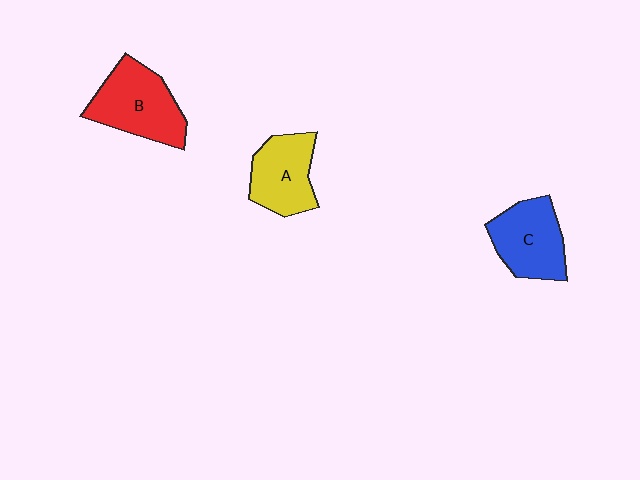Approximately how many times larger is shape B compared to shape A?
Approximately 1.2 times.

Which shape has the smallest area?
Shape A (yellow).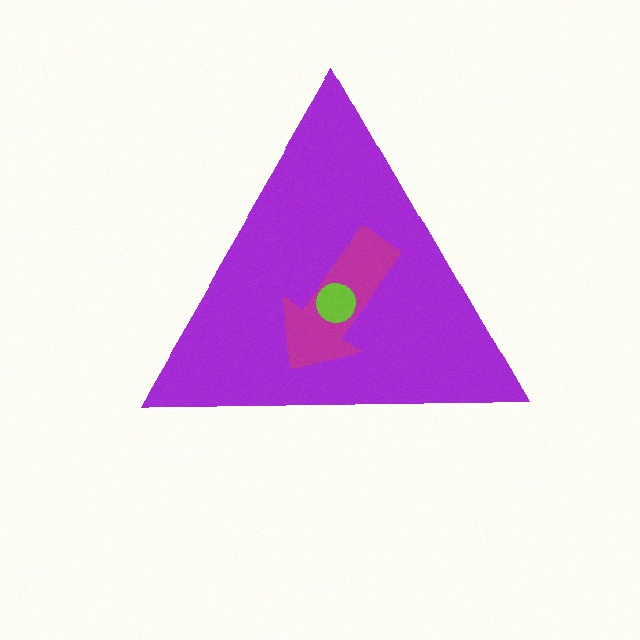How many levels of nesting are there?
3.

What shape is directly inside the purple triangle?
The magenta arrow.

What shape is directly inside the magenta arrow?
The lime circle.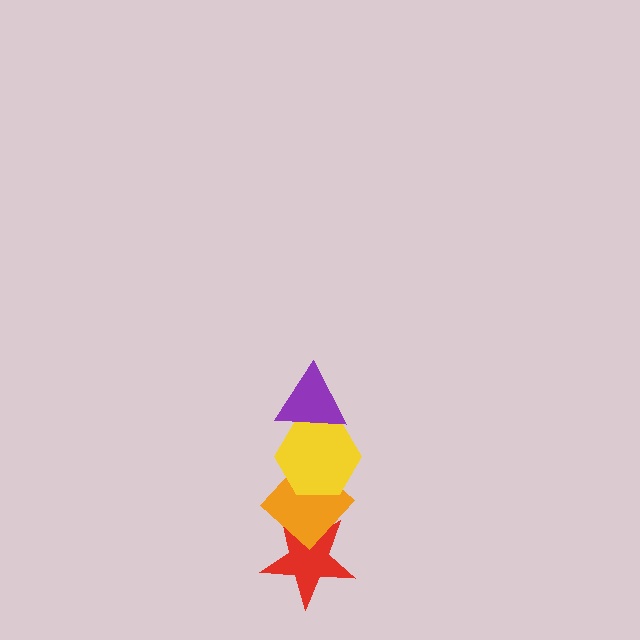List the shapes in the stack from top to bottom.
From top to bottom: the purple triangle, the yellow hexagon, the orange diamond, the red star.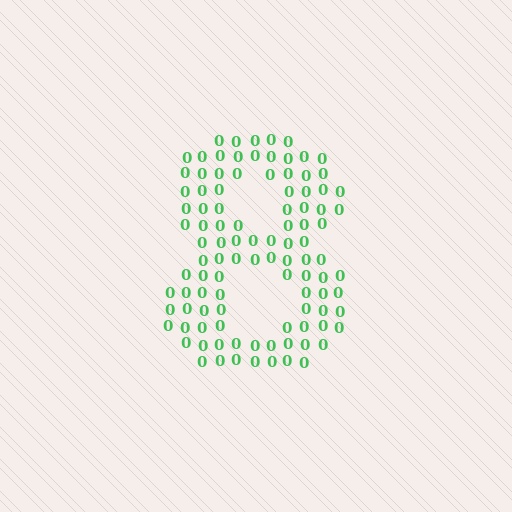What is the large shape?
The large shape is the digit 8.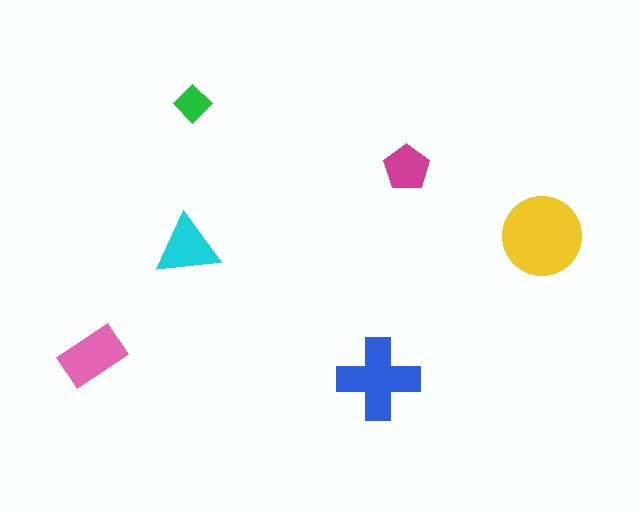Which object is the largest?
The yellow circle.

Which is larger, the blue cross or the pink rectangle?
The blue cross.